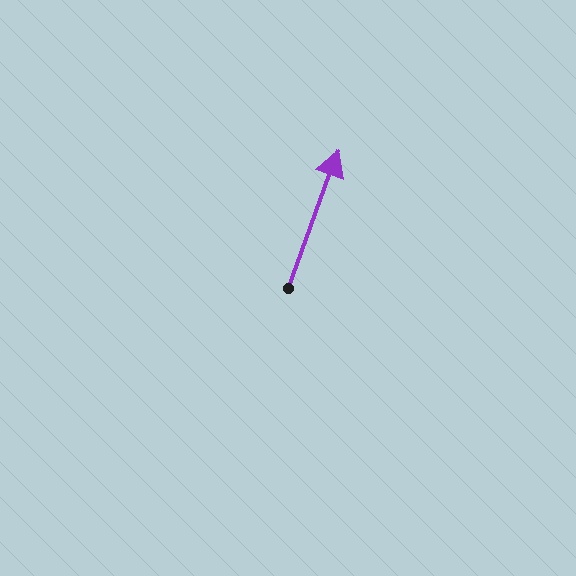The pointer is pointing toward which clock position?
Roughly 1 o'clock.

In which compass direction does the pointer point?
North.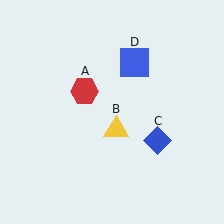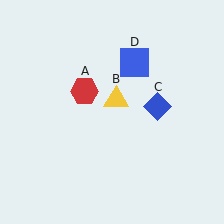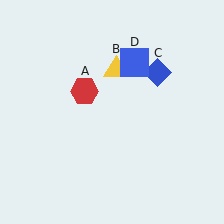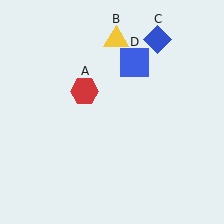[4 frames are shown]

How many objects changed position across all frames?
2 objects changed position: yellow triangle (object B), blue diamond (object C).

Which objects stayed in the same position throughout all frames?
Red hexagon (object A) and blue square (object D) remained stationary.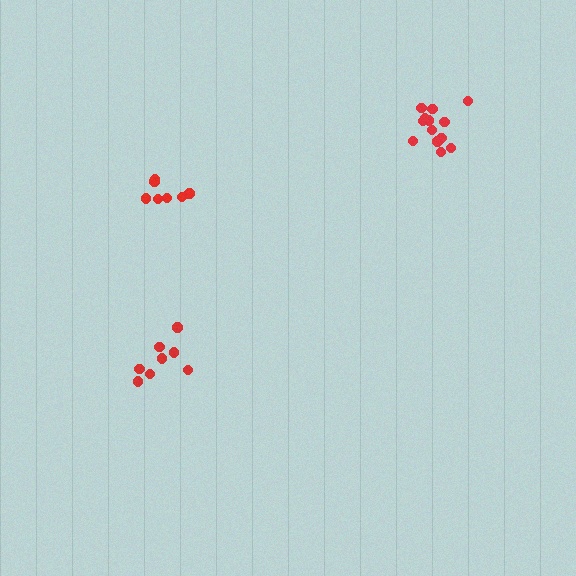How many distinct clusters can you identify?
There are 3 distinct clusters.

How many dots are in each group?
Group 1: 13 dots, Group 2: 8 dots, Group 3: 7 dots (28 total).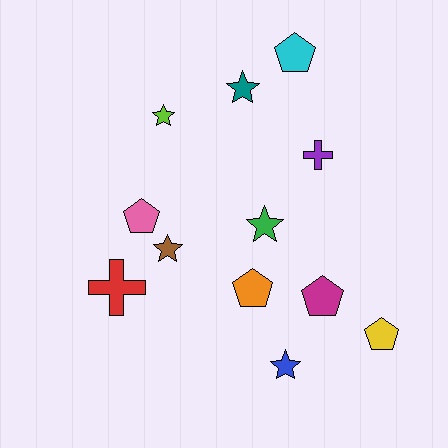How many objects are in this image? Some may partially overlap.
There are 12 objects.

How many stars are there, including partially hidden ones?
There are 5 stars.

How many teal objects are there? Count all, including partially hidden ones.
There is 1 teal object.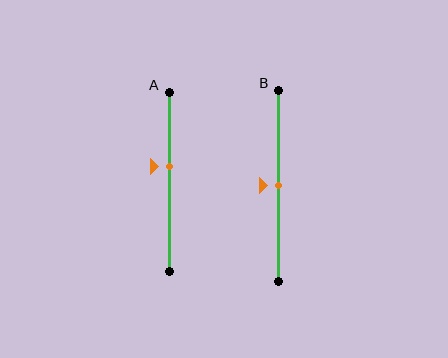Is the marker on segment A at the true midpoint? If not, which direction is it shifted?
No, the marker on segment A is shifted upward by about 8% of the segment length.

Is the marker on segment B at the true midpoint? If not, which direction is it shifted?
Yes, the marker on segment B is at the true midpoint.